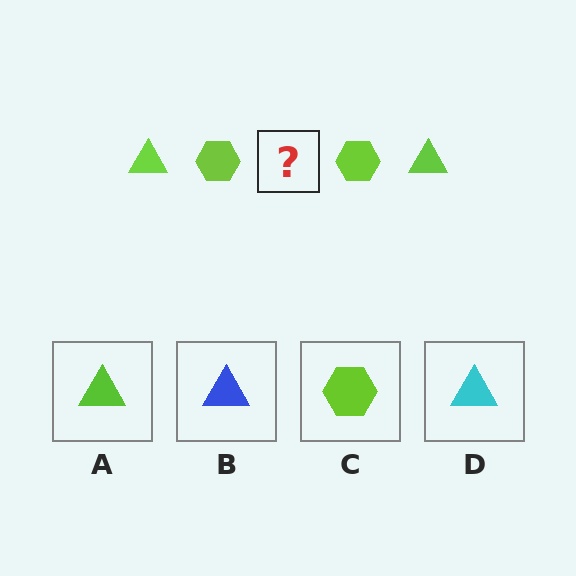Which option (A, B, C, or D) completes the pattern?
A.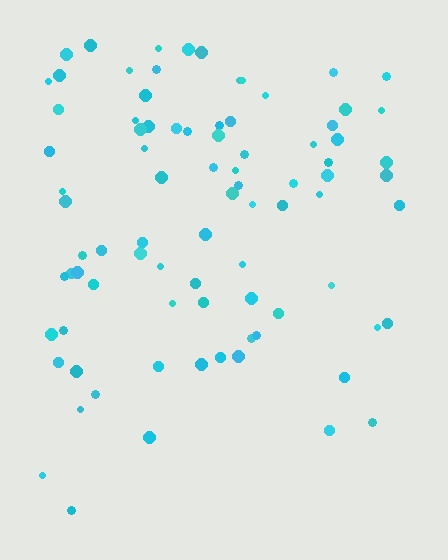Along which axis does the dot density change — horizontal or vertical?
Vertical.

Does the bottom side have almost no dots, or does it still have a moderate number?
Still a moderate number, just noticeably fewer than the top.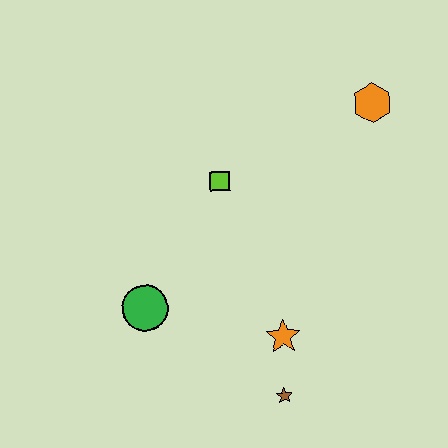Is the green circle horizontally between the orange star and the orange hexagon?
No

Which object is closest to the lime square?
The green circle is closest to the lime square.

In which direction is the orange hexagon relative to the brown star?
The orange hexagon is above the brown star.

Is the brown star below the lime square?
Yes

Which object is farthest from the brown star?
The orange hexagon is farthest from the brown star.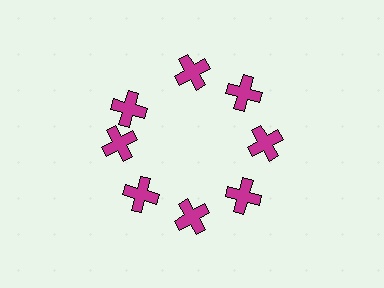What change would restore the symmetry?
The symmetry would be restored by rotating it back into even spacing with its neighbors so that all 8 crosses sit at equal angles and equal distance from the center.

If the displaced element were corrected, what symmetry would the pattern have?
It would have 8-fold rotational symmetry — the pattern would map onto itself every 45 degrees.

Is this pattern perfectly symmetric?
No. The 8 magenta crosses are arranged in a ring, but one element near the 10 o'clock position is rotated out of alignment along the ring, breaking the 8-fold rotational symmetry.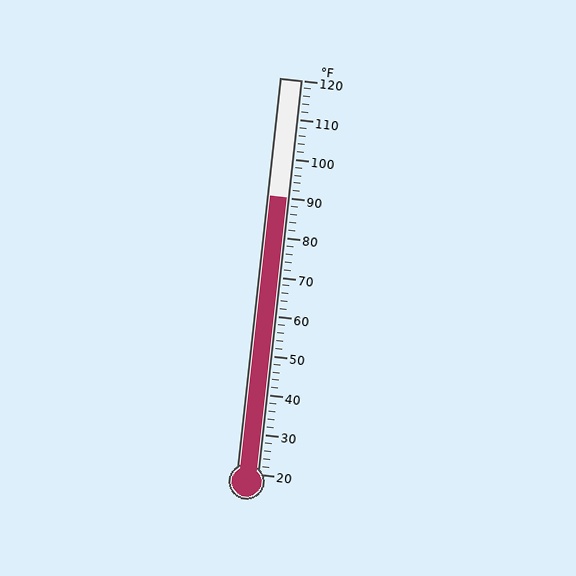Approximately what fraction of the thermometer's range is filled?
The thermometer is filled to approximately 70% of its range.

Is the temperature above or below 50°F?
The temperature is above 50°F.